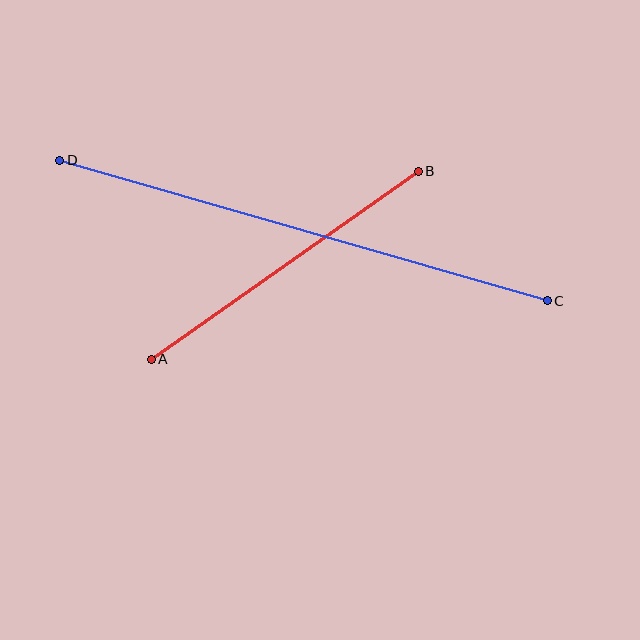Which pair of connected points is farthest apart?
Points C and D are farthest apart.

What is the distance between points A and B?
The distance is approximately 326 pixels.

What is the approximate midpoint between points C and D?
The midpoint is at approximately (303, 230) pixels.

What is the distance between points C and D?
The distance is approximately 507 pixels.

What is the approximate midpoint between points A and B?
The midpoint is at approximately (285, 265) pixels.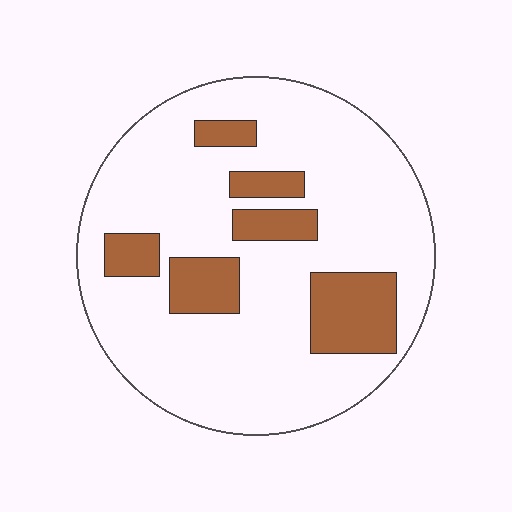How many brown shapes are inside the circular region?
6.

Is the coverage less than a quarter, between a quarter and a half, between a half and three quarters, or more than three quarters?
Less than a quarter.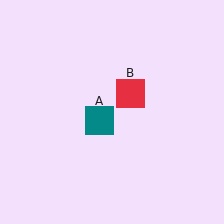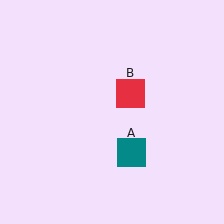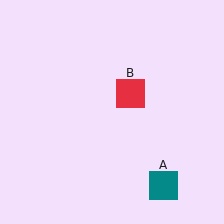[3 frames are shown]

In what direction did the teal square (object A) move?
The teal square (object A) moved down and to the right.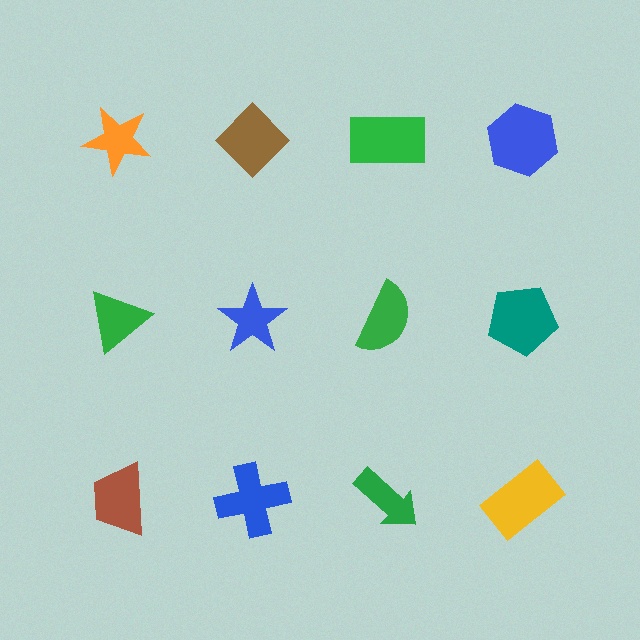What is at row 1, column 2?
A brown diamond.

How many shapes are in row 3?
4 shapes.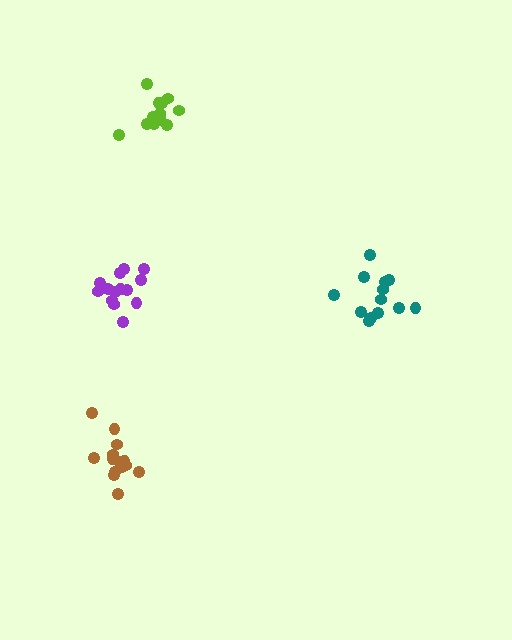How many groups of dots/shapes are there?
There are 4 groups.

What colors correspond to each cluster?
The clusters are colored: purple, brown, lime, teal.